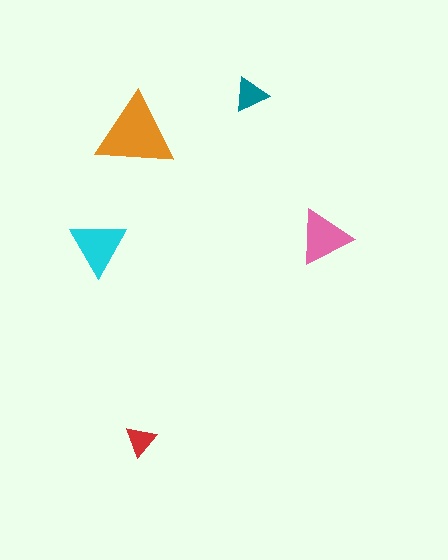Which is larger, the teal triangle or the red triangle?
The teal one.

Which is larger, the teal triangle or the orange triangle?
The orange one.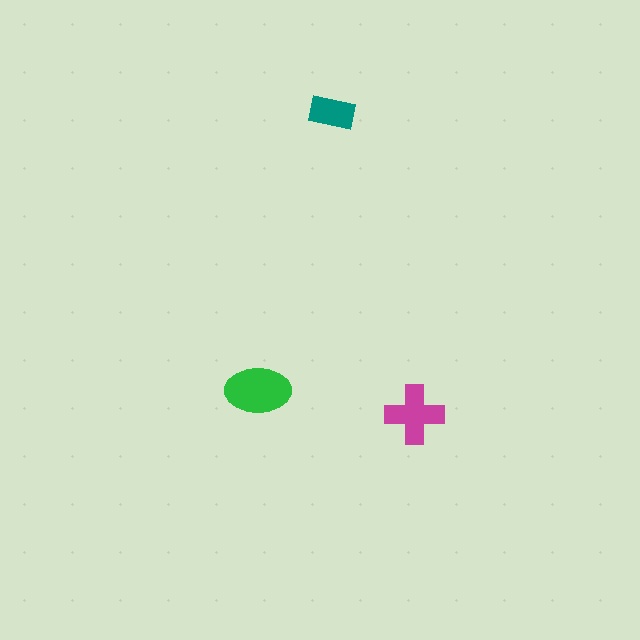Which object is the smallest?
The teal rectangle.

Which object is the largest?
The green ellipse.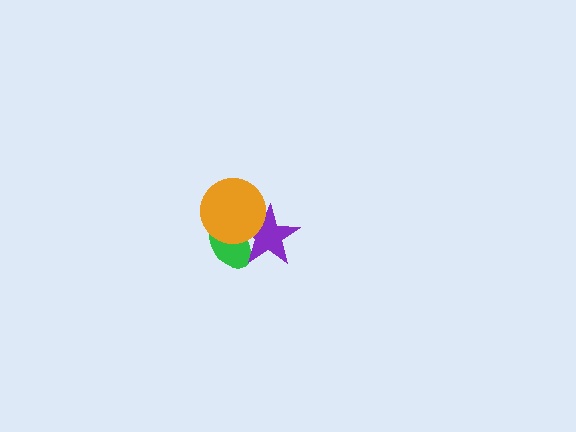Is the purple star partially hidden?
Yes, it is partially covered by another shape.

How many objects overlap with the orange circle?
2 objects overlap with the orange circle.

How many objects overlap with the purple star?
2 objects overlap with the purple star.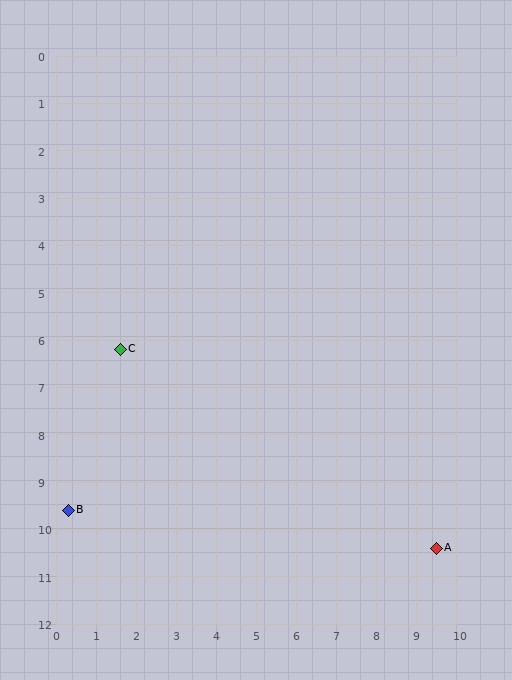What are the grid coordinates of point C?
Point C is at approximately (1.6, 6.2).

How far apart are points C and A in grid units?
Points C and A are about 8.9 grid units apart.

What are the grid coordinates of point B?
Point B is at approximately (0.3, 9.6).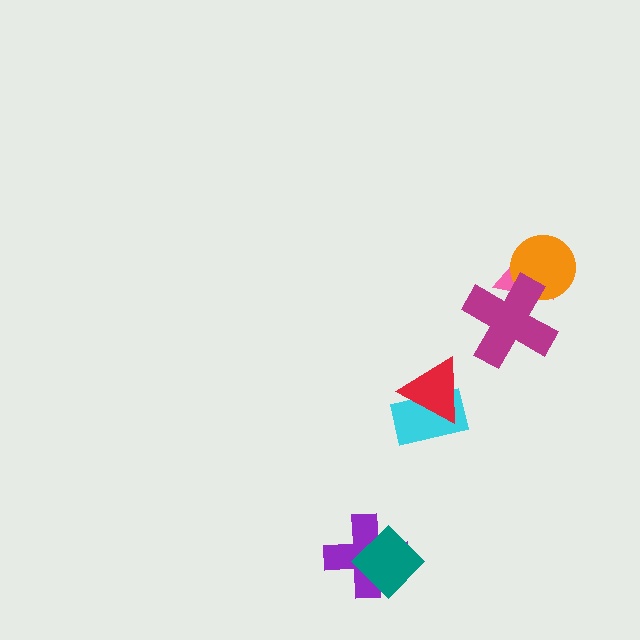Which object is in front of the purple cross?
The teal diamond is in front of the purple cross.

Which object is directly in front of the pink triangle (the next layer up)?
The orange circle is directly in front of the pink triangle.